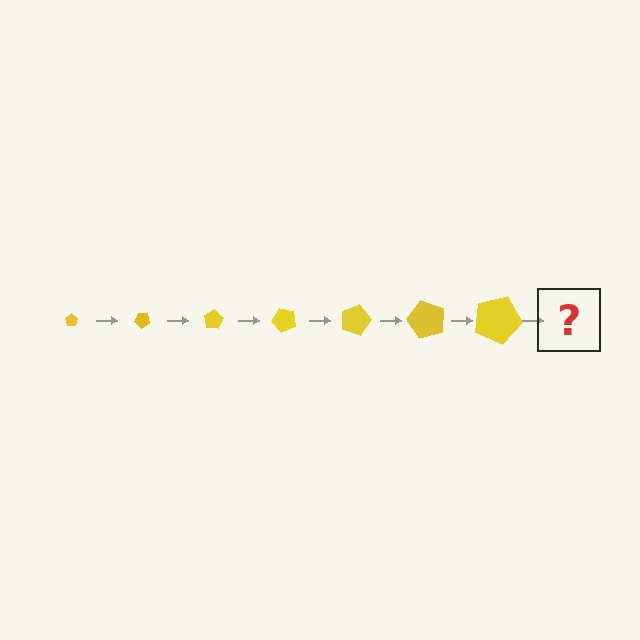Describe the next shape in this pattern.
It should be a pentagon, larger than the previous one and rotated 280 degrees from the start.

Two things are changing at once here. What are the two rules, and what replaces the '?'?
The two rules are that the pentagon grows larger each step and it rotates 40 degrees each step. The '?' should be a pentagon, larger than the previous one and rotated 280 degrees from the start.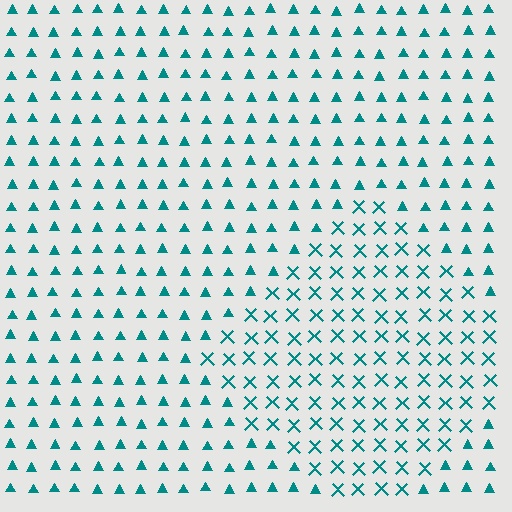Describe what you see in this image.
The image is filled with small teal elements arranged in a uniform grid. A diamond-shaped region contains X marks, while the surrounding area contains triangles. The boundary is defined purely by the change in element shape.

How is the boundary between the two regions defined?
The boundary is defined by a change in element shape: X marks inside vs. triangles outside. All elements share the same color and spacing.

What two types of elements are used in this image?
The image uses X marks inside the diamond region and triangles outside it.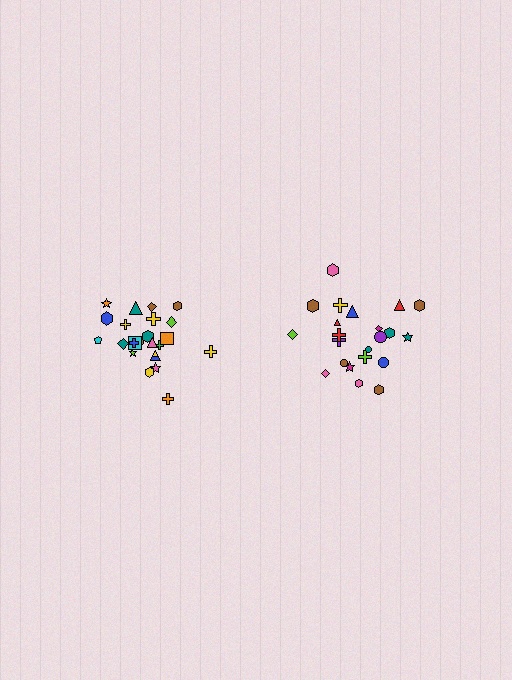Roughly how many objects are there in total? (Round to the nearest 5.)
Roughly 45 objects in total.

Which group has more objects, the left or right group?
The left group.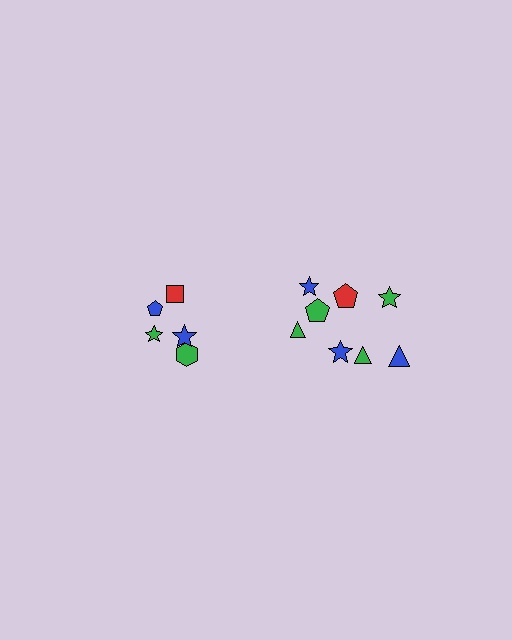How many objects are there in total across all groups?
There are 13 objects.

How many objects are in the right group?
There are 8 objects.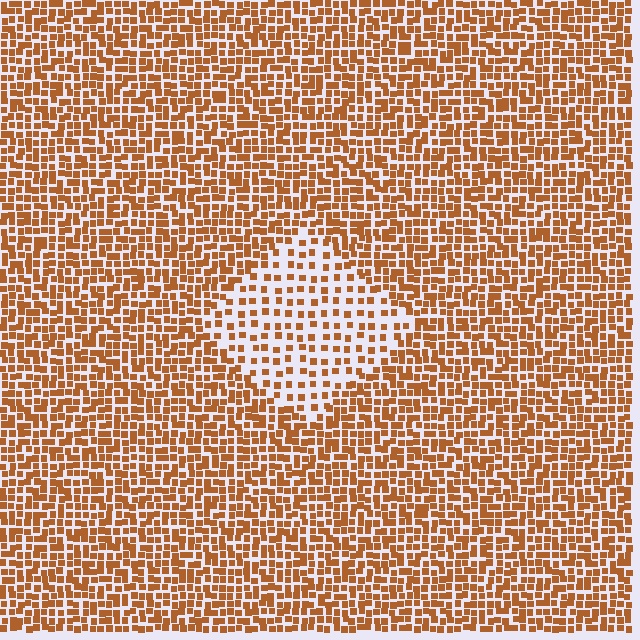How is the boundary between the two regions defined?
The boundary is defined by a change in element density (approximately 2.1x ratio). All elements are the same color, size, and shape.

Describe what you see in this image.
The image contains small brown elements arranged at two different densities. A diamond-shaped region is visible where the elements are less densely packed than the surrounding area.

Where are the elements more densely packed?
The elements are more densely packed outside the diamond boundary.